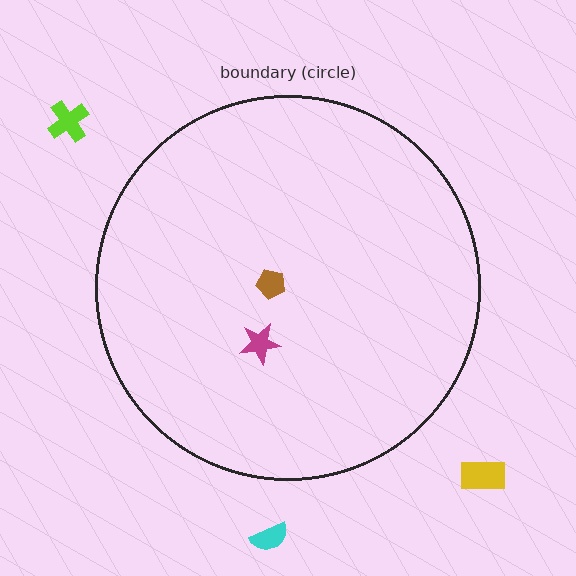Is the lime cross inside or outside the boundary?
Outside.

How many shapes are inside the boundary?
2 inside, 3 outside.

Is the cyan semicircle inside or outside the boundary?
Outside.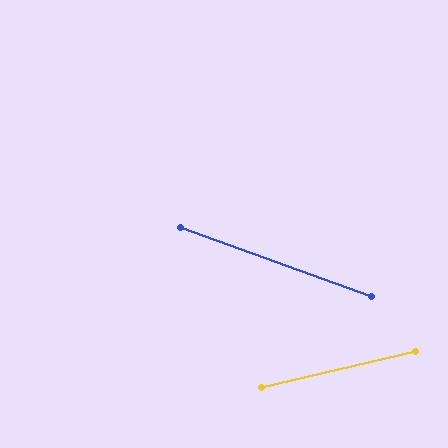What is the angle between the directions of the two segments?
Approximately 33 degrees.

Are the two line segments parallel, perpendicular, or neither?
Neither parallel nor perpendicular — they differ by about 33°.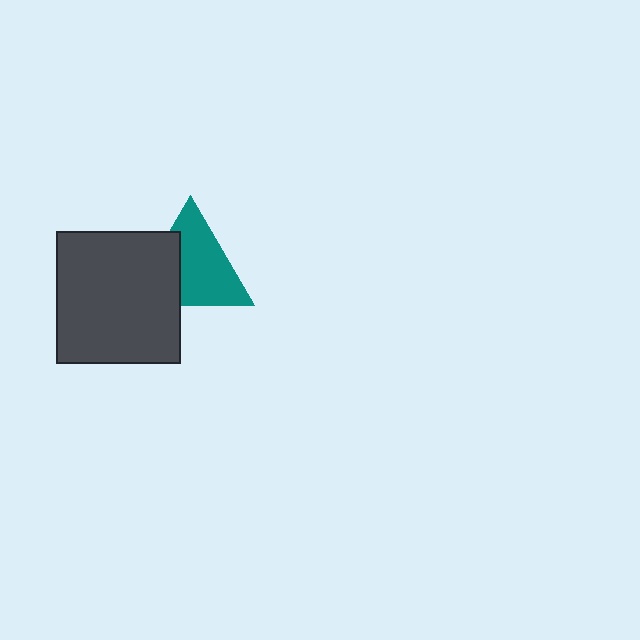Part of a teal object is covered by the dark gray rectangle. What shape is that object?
It is a triangle.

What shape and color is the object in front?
The object in front is a dark gray rectangle.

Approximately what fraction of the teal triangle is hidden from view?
Roughly 35% of the teal triangle is hidden behind the dark gray rectangle.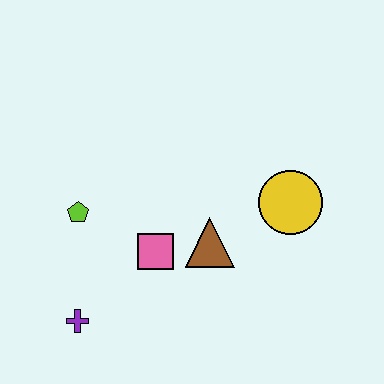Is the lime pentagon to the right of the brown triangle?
No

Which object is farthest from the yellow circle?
The purple cross is farthest from the yellow circle.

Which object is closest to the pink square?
The brown triangle is closest to the pink square.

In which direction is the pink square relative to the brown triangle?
The pink square is to the left of the brown triangle.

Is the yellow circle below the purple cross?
No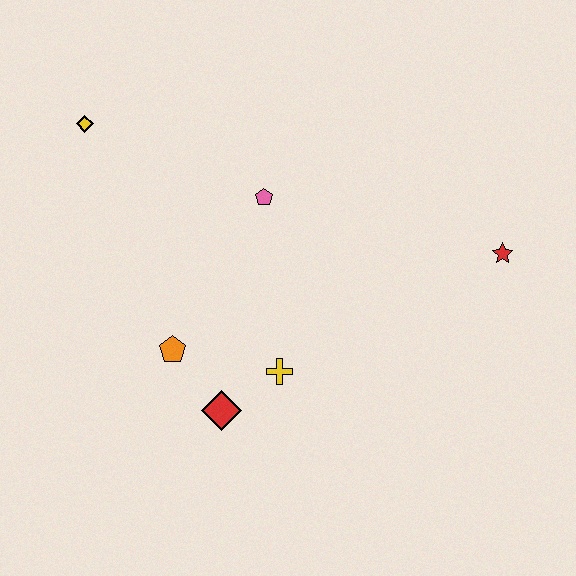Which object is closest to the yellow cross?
The red diamond is closest to the yellow cross.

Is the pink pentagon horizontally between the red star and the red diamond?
Yes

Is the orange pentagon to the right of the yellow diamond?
Yes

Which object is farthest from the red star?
The yellow diamond is farthest from the red star.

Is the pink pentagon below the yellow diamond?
Yes